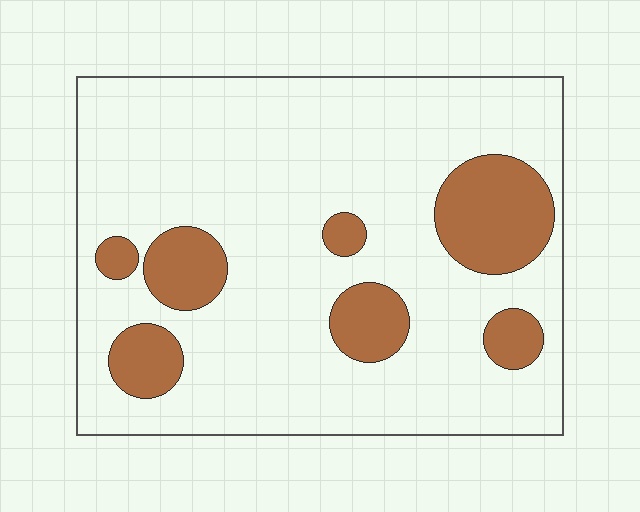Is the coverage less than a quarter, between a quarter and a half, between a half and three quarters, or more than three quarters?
Less than a quarter.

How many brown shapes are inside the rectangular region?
7.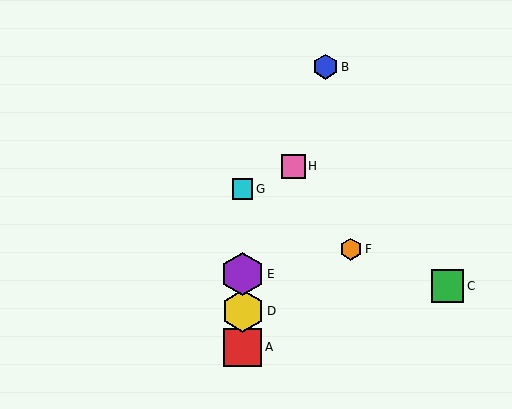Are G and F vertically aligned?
No, G is at x≈243 and F is at x≈351.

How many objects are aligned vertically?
4 objects (A, D, E, G) are aligned vertically.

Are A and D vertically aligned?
Yes, both are at x≈243.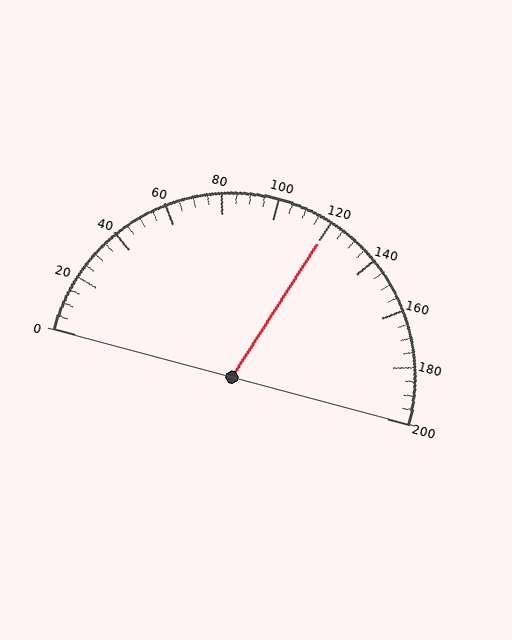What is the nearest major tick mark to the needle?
The nearest major tick mark is 120.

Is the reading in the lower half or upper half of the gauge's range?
The reading is in the upper half of the range (0 to 200).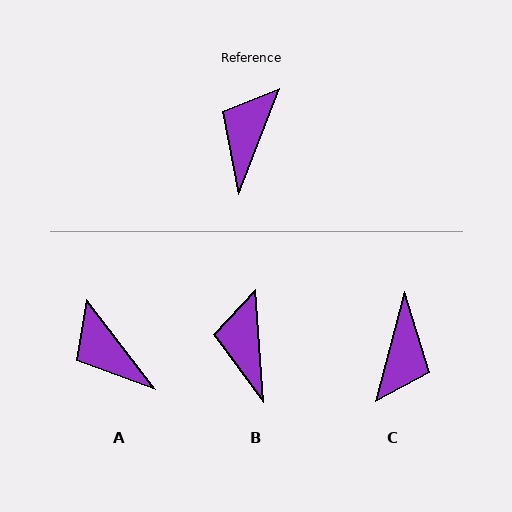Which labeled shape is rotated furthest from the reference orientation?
C, about 174 degrees away.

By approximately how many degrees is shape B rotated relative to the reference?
Approximately 26 degrees counter-clockwise.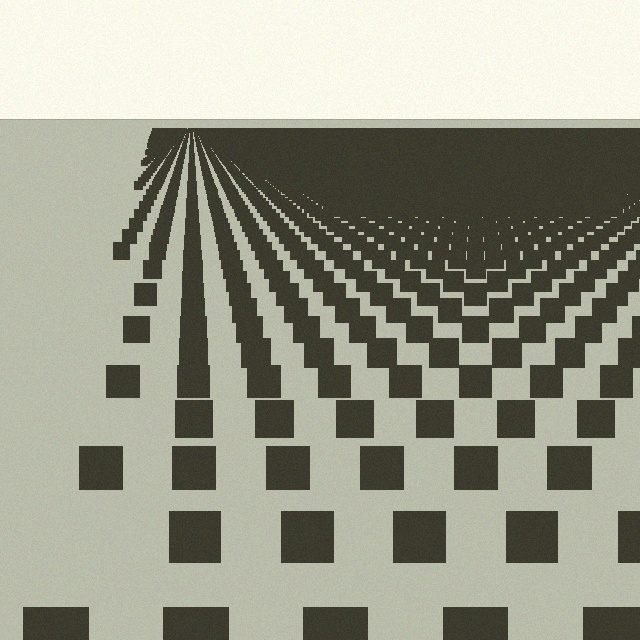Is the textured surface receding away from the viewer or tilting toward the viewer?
The surface is receding away from the viewer. Texture elements get smaller and denser toward the top.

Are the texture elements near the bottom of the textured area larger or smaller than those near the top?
Larger. Near the bottom, elements are closer to the viewer and appear at a bigger on-screen size.